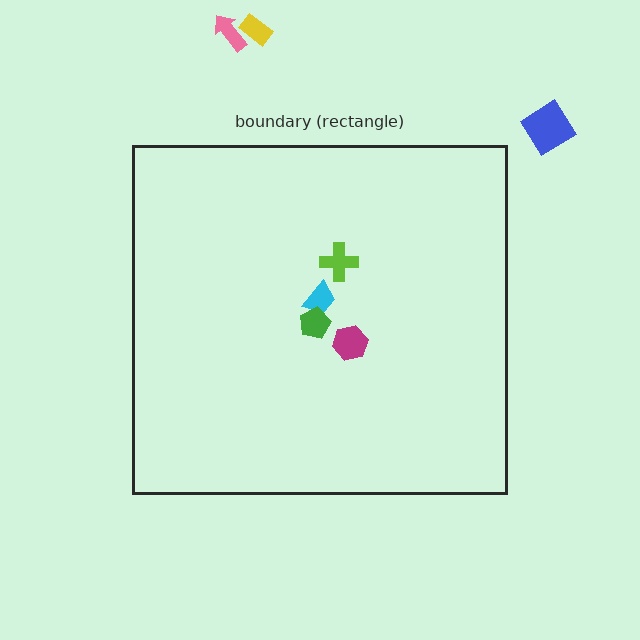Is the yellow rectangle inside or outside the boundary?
Outside.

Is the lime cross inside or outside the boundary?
Inside.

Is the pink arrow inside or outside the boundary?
Outside.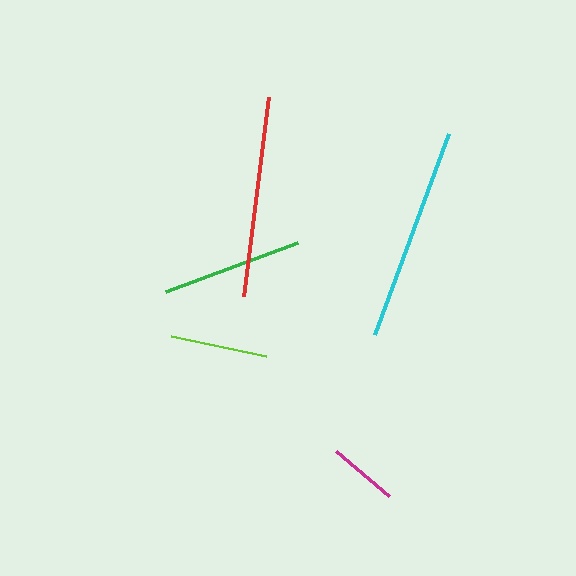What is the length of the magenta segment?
The magenta segment is approximately 69 pixels long.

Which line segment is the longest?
The cyan line is the longest at approximately 214 pixels.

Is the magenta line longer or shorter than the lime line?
The lime line is longer than the magenta line.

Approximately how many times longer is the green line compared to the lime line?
The green line is approximately 1.5 times the length of the lime line.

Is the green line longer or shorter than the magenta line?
The green line is longer than the magenta line.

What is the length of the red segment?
The red segment is approximately 200 pixels long.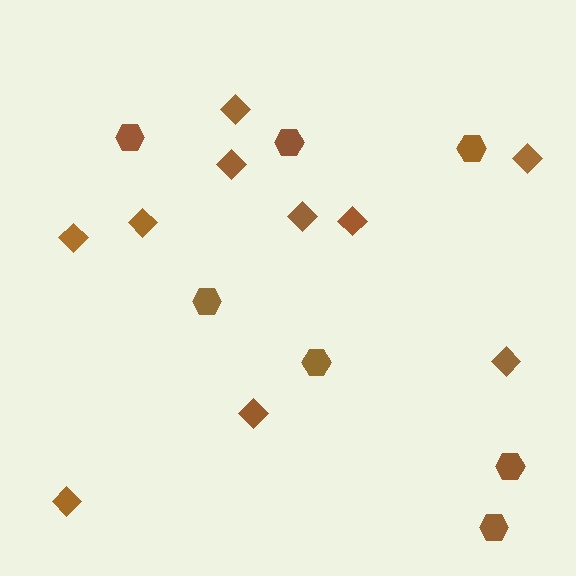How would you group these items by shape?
There are 2 groups: one group of hexagons (7) and one group of diamonds (10).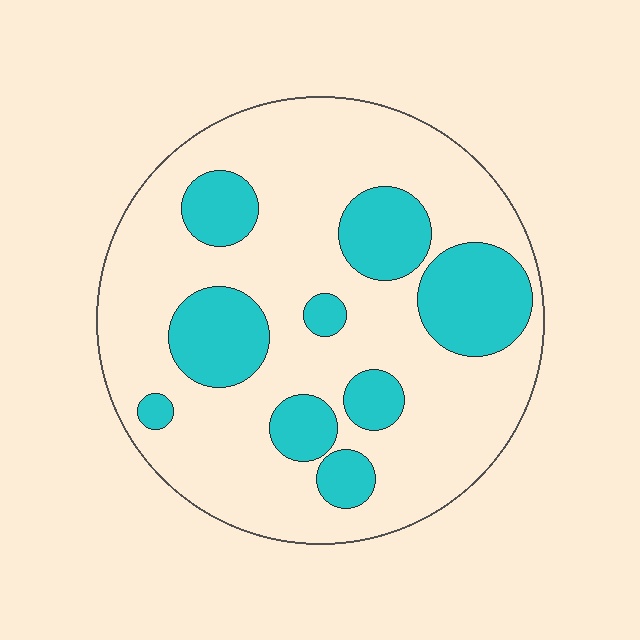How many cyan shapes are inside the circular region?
9.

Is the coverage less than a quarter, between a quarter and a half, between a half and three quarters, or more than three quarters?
Between a quarter and a half.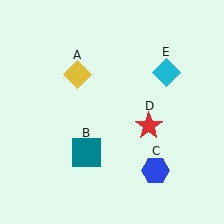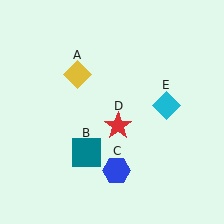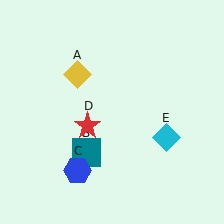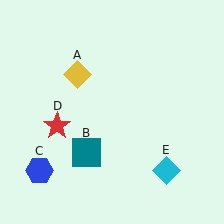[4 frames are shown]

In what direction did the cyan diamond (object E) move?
The cyan diamond (object E) moved down.